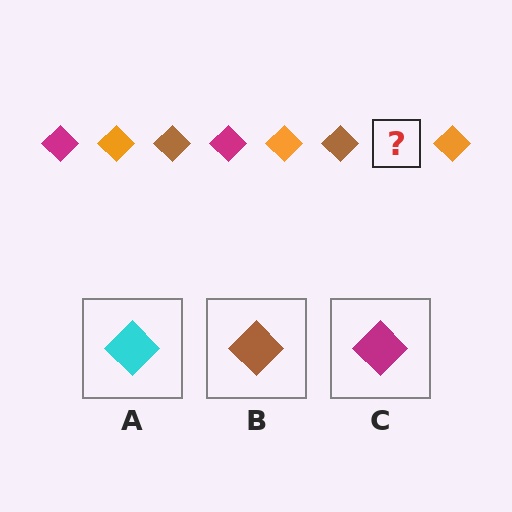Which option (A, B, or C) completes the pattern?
C.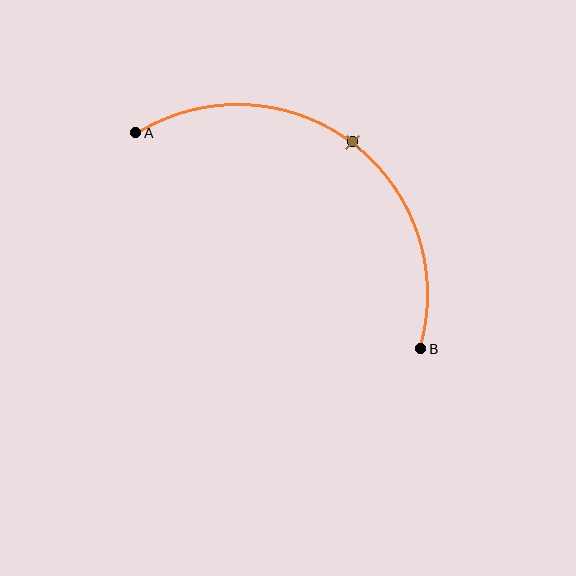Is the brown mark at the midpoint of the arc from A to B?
Yes. The brown mark lies on the arc at equal arc-length from both A and B — it is the arc midpoint.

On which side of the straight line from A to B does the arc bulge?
The arc bulges above and to the right of the straight line connecting A and B.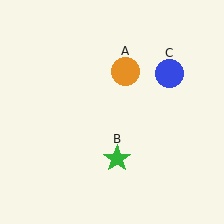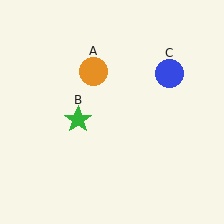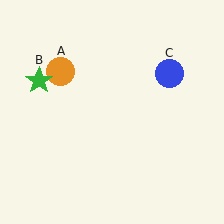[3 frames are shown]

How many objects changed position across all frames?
2 objects changed position: orange circle (object A), green star (object B).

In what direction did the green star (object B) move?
The green star (object B) moved up and to the left.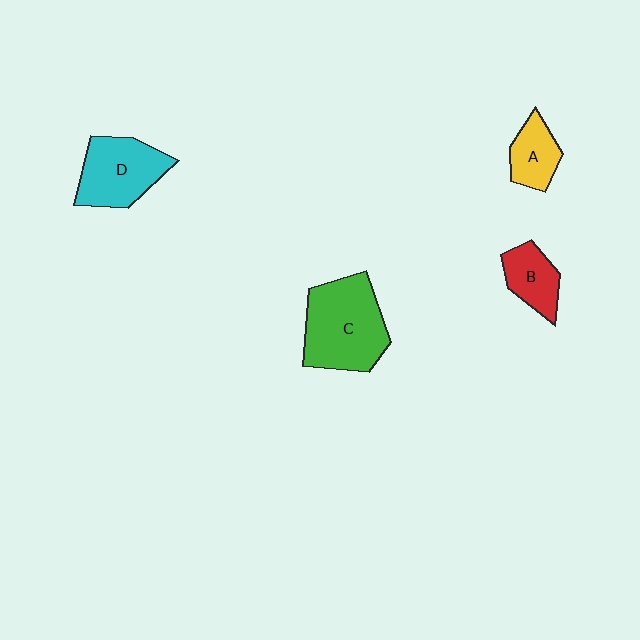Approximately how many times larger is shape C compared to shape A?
Approximately 2.3 times.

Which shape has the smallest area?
Shape A (yellow).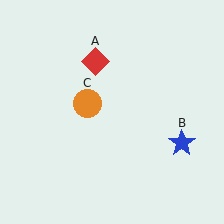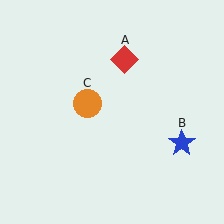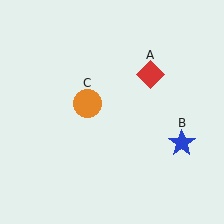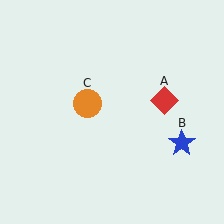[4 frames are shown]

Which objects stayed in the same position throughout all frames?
Blue star (object B) and orange circle (object C) remained stationary.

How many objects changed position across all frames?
1 object changed position: red diamond (object A).